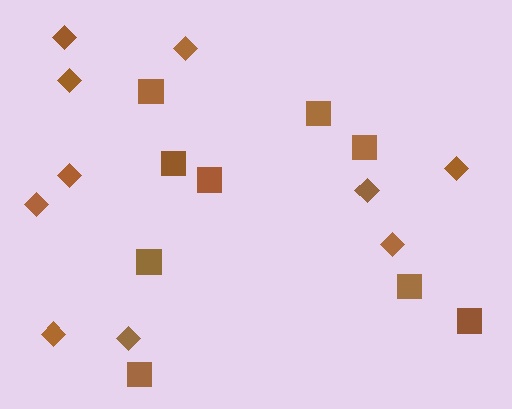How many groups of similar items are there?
There are 2 groups: one group of diamonds (10) and one group of squares (9).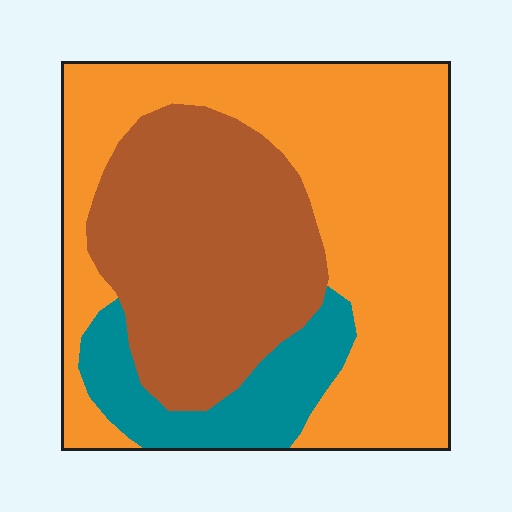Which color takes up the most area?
Orange, at roughly 50%.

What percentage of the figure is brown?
Brown covers roughly 35% of the figure.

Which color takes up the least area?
Teal, at roughly 15%.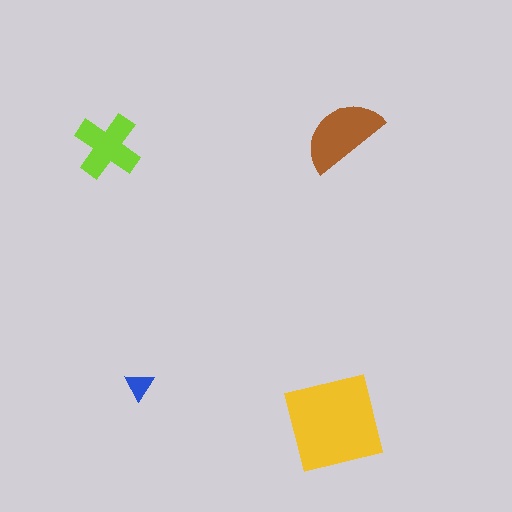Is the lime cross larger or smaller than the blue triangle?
Larger.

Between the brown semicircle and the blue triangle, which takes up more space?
The brown semicircle.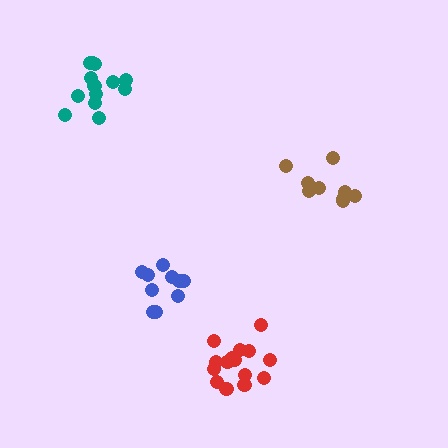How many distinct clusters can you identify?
There are 4 distinct clusters.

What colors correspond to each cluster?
The clusters are colored: teal, blue, brown, red.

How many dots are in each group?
Group 1: 13 dots, Group 2: 10 dots, Group 3: 9 dots, Group 4: 15 dots (47 total).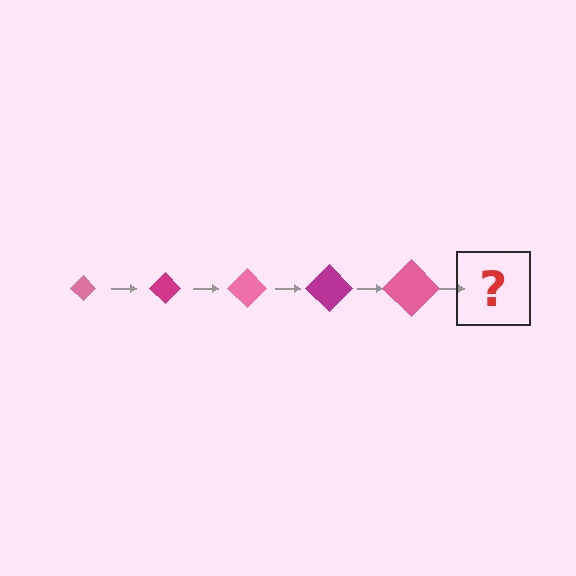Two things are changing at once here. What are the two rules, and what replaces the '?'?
The two rules are that the diamond grows larger each step and the color cycles through pink and magenta. The '?' should be a magenta diamond, larger than the previous one.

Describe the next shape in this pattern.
It should be a magenta diamond, larger than the previous one.